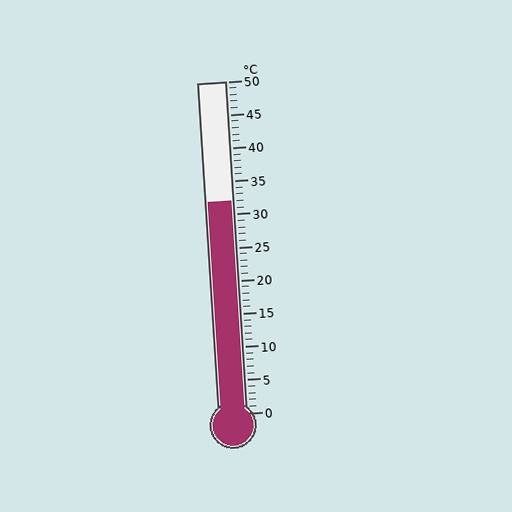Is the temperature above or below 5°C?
The temperature is above 5°C.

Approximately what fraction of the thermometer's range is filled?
The thermometer is filled to approximately 65% of its range.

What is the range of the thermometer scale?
The thermometer scale ranges from 0°C to 50°C.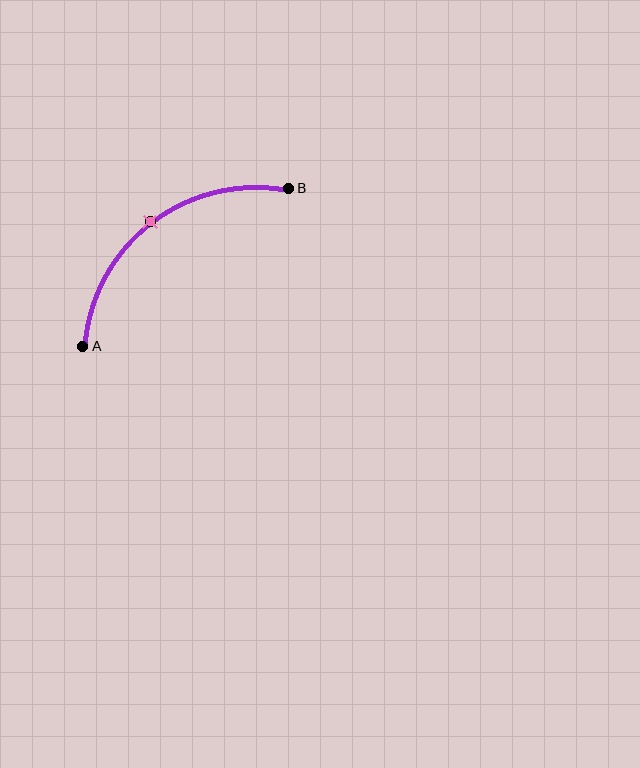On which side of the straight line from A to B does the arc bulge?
The arc bulges above and to the left of the straight line connecting A and B.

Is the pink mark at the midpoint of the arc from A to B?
Yes. The pink mark lies on the arc at equal arc-length from both A and B — it is the arc midpoint.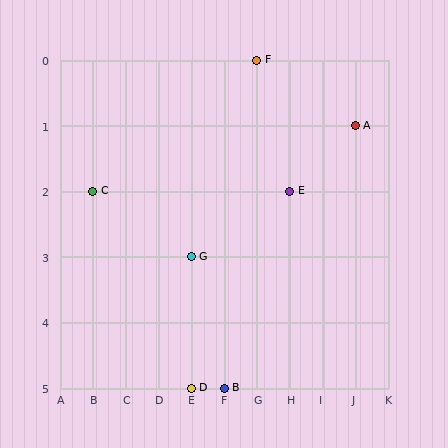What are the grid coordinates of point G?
Point G is at grid coordinates (E, 3).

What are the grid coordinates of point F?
Point F is at grid coordinates (G, 0).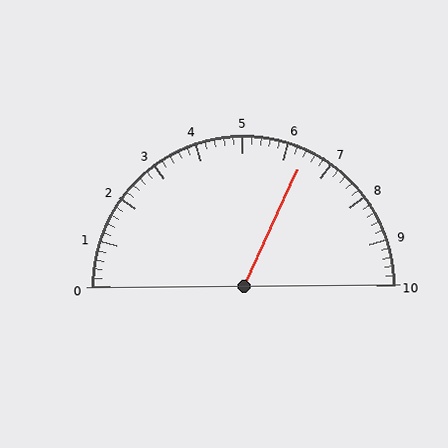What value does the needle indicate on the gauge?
The needle indicates approximately 6.4.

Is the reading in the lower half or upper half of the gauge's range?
The reading is in the upper half of the range (0 to 10).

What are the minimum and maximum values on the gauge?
The gauge ranges from 0 to 10.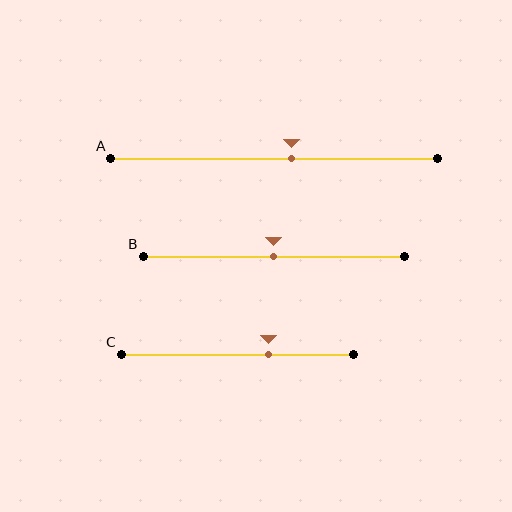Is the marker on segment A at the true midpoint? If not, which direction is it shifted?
No, the marker on segment A is shifted to the right by about 5% of the segment length.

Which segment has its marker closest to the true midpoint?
Segment B has its marker closest to the true midpoint.